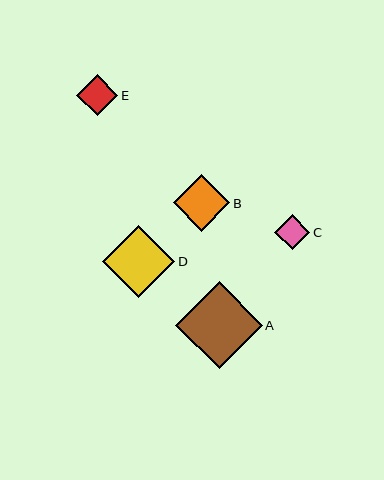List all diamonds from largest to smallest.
From largest to smallest: A, D, B, E, C.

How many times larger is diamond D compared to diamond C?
Diamond D is approximately 2.1 times the size of diamond C.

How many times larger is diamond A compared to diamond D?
Diamond A is approximately 1.2 times the size of diamond D.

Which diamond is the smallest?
Diamond C is the smallest with a size of approximately 35 pixels.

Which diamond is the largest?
Diamond A is the largest with a size of approximately 87 pixels.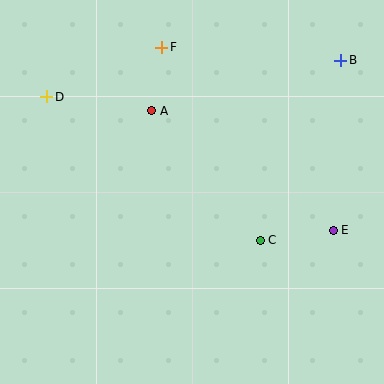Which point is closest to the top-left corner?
Point D is closest to the top-left corner.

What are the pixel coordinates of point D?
Point D is at (47, 97).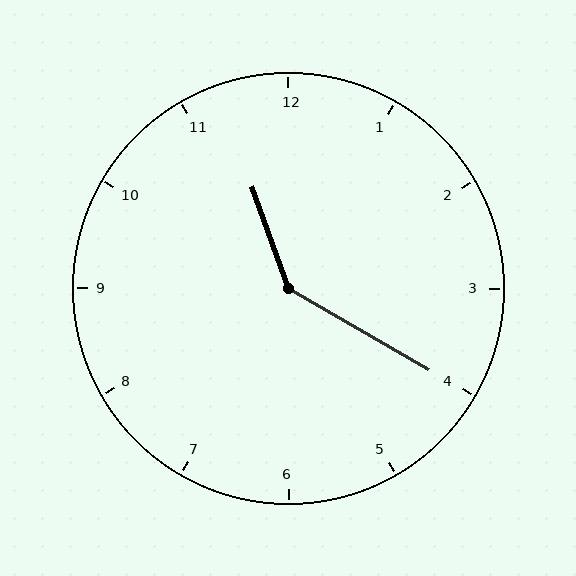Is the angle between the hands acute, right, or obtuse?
It is obtuse.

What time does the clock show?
11:20.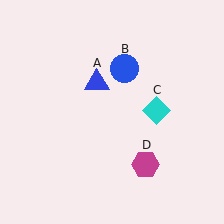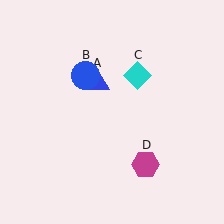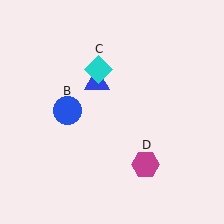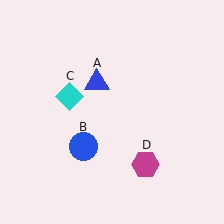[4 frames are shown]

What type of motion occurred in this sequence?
The blue circle (object B), cyan diamond (object C) rotated counterclockwise around the center of the scene.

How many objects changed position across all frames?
2 objects changed position: blue circle (object B), cyan diamond (object C).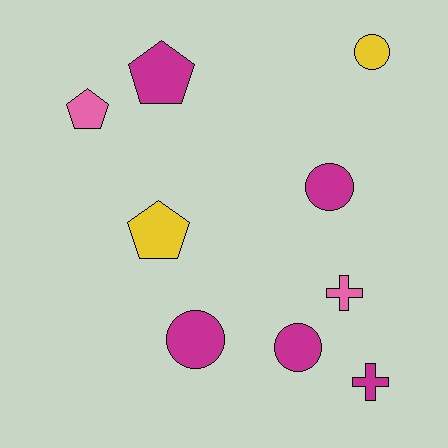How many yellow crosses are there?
There are no yellow crosses.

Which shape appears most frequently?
Circle, with 4 objects.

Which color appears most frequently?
Magenta, with 5 objects.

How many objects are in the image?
There are 9 objects.